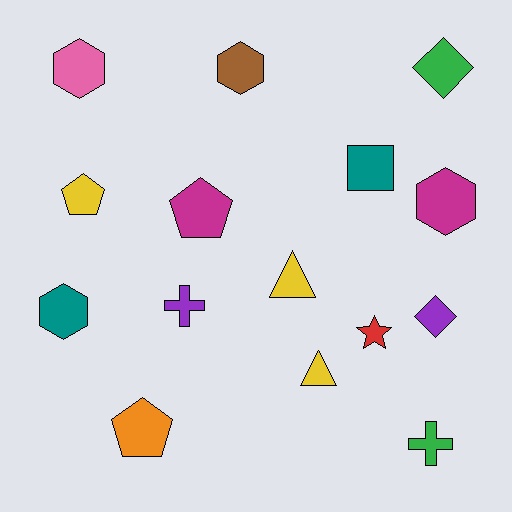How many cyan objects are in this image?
There are no cyan objects.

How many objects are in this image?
There are 15 objects.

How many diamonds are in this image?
There are 2 diamonds.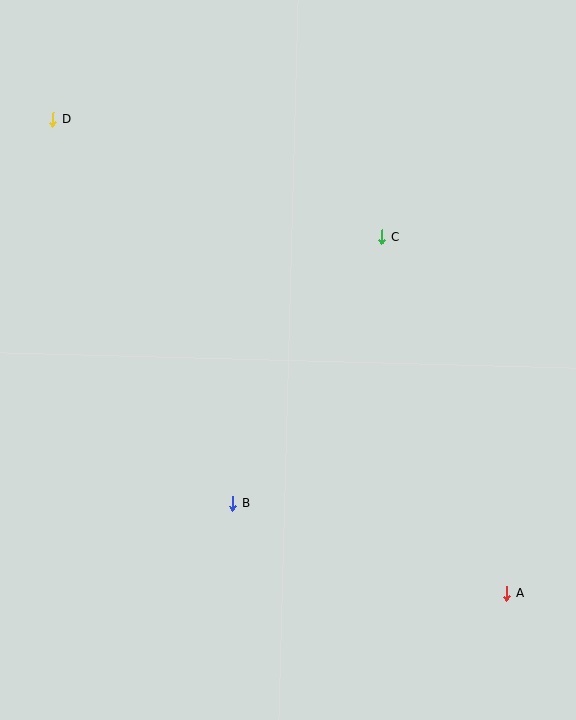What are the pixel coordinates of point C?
Point C is at (382, 237).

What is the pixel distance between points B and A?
The distance between B and A is 288 pixels.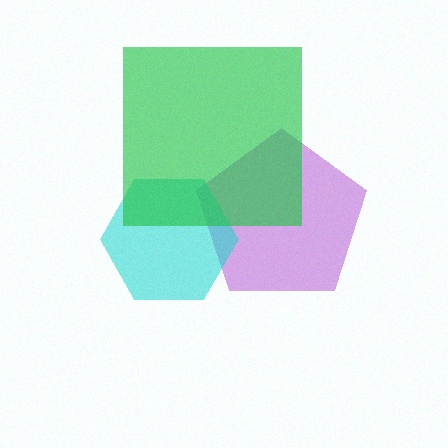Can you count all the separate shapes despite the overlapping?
Yes, there are 3 separate shapes.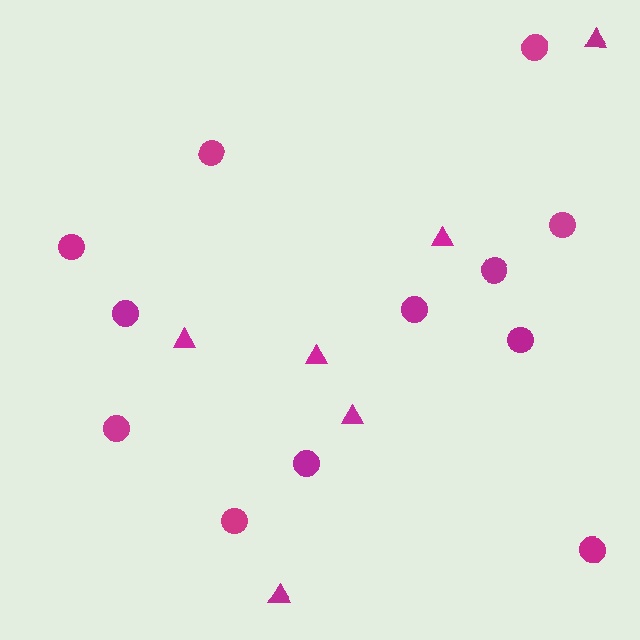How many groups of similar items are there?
There are 2 groups: one group of circles (12) and one group of triangles (6).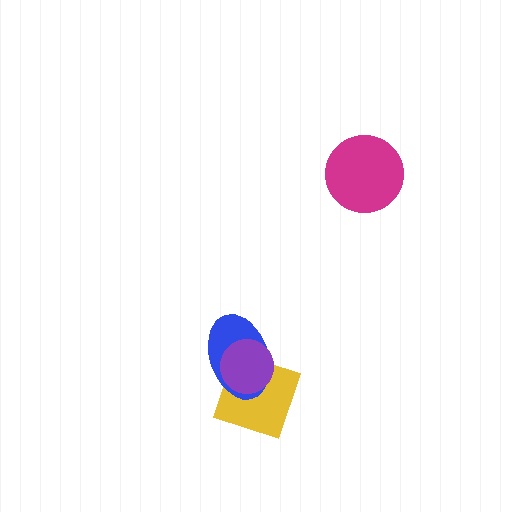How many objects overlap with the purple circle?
2 objects overlap with the purple circle.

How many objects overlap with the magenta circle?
0 objects overlap with the magenta circle.